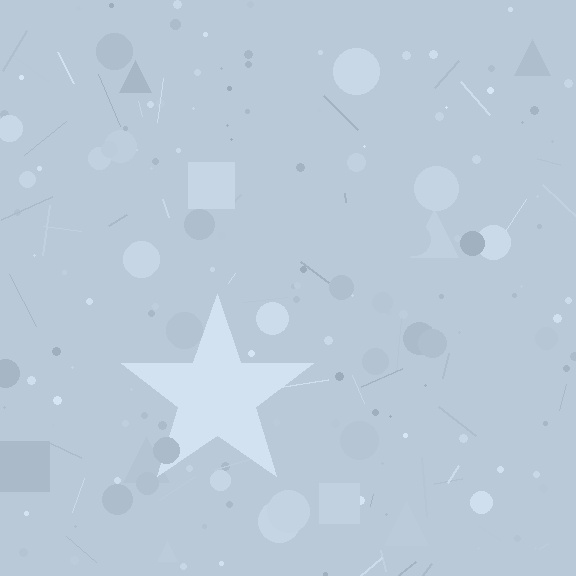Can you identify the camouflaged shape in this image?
The camouflaged shape is a star.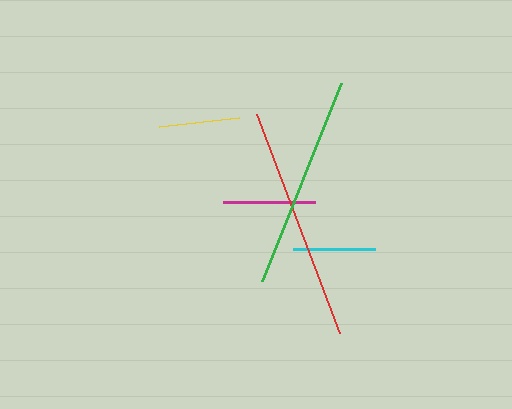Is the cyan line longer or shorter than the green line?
The green line is longer than the cyan line.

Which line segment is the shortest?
The yellow line is the shortest at approximately 80 pixels.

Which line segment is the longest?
The red line is the longest at approximately 234 pixels.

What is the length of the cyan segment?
The cyan segment is approximately 82 pixels long.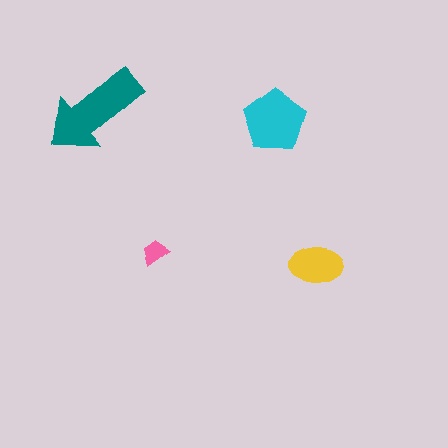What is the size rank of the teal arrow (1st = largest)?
1st.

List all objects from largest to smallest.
The teal arrow, the cyan pentagon, the yellow ellipse, the pink trapezoid.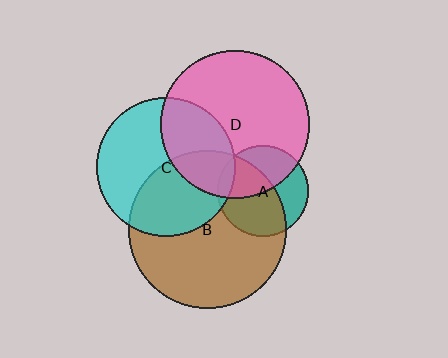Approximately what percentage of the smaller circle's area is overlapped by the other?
Approximately 45%.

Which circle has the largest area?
Circle B (brown).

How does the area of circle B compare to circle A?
Approximately 3.0 times.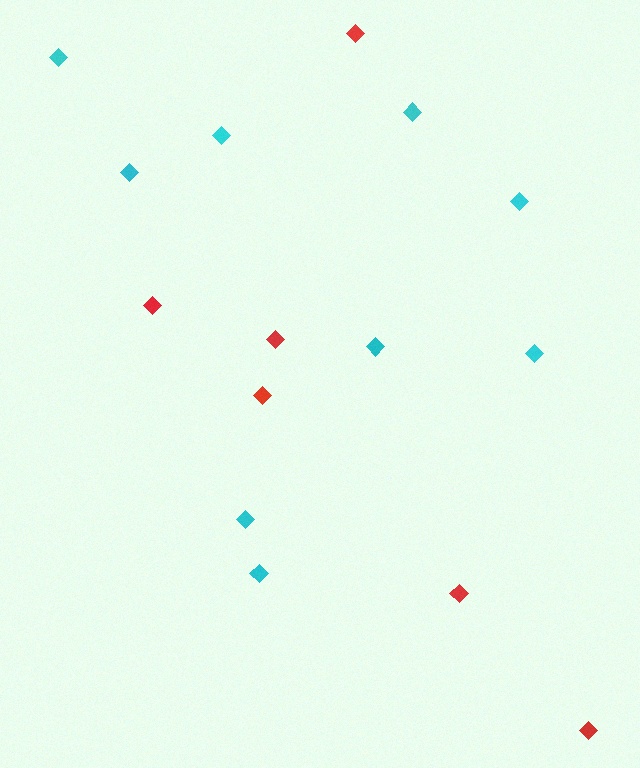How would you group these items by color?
There are 2 groups: one group of cyan diamonds (9) and one group of red diamonds (6).